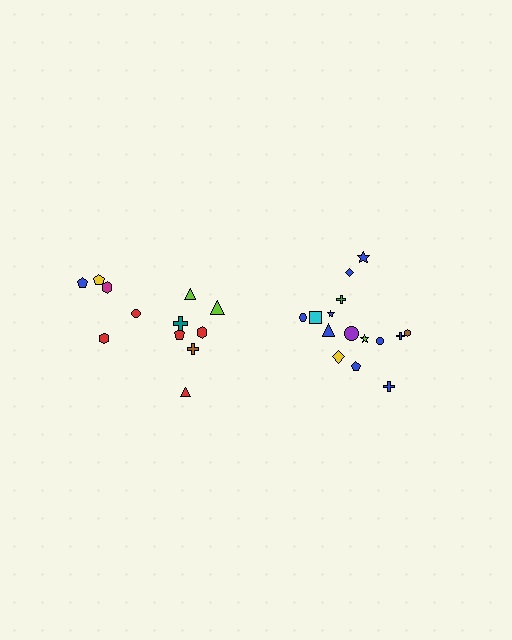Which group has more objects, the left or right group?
The right group.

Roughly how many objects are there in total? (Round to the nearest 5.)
Roughly 25 objects in total.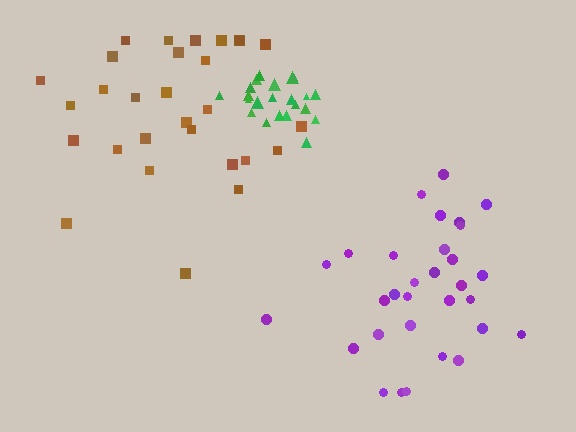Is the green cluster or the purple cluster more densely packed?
Green.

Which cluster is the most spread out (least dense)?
Brown.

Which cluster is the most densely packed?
Green.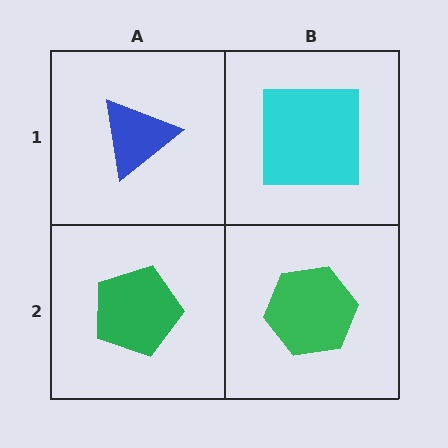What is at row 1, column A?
A blue triangle.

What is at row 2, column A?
A green pentagon.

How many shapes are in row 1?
2 shapes.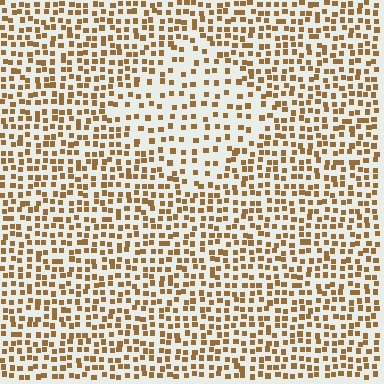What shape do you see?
I see a diamond.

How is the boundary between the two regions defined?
The boundary is defined by a change in element density (approximately 1.8x ratio). All elements are the same color, size, and shape.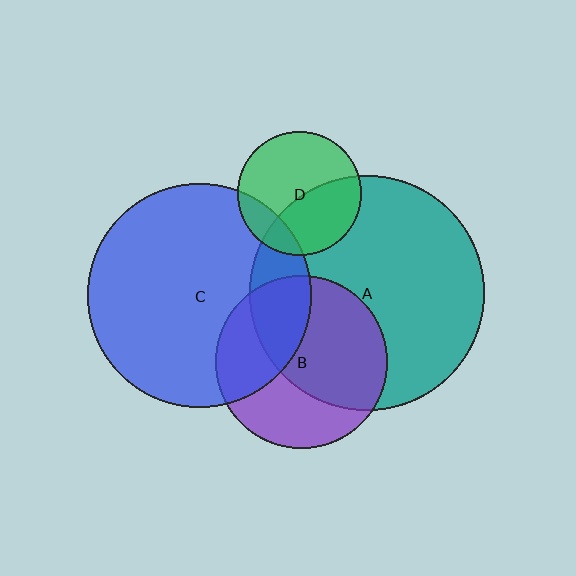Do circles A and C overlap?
Yes.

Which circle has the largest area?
Circle A (teal).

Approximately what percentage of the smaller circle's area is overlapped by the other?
Approximately 15%.